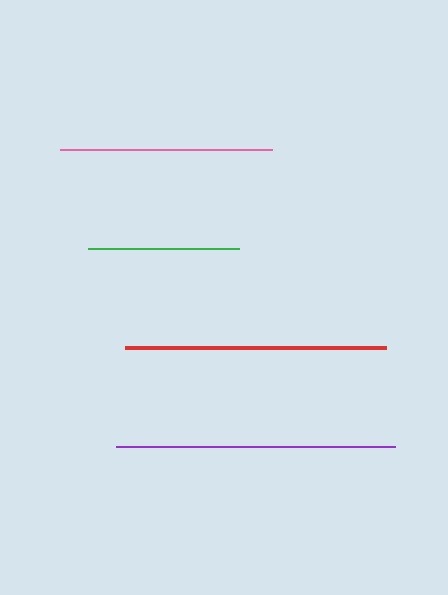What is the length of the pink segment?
The pink segment is approximately 211 pixels long.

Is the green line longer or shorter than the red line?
The red line is longer than the green line.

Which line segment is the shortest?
The green line is the shortest at approximately 151 pixels.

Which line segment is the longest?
The purple line is the longest at approximately 279 pixels.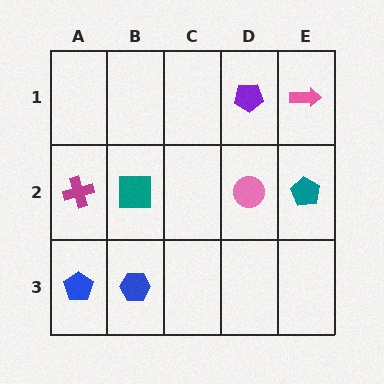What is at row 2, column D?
A pink circle.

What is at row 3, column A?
A blue pentagon.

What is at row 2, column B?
A teal square.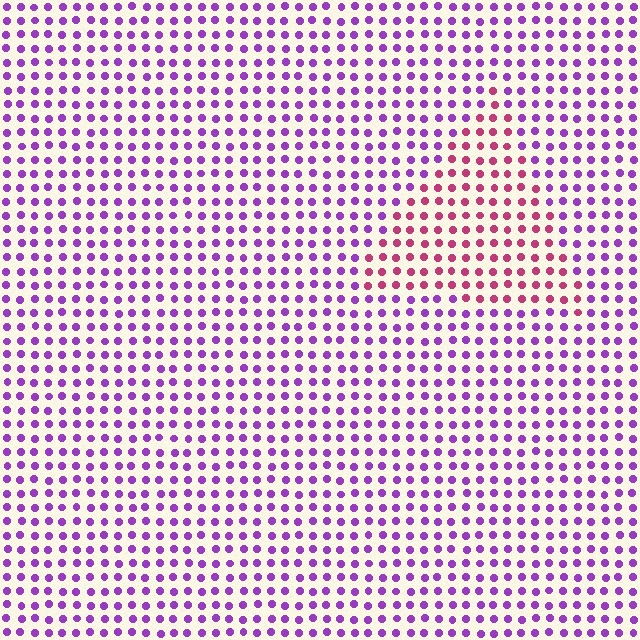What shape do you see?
I see a triangle.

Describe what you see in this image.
The image is filled with small purple elements in a uniform arrangement. A triangle-shaped region is visible where the elements are tinted to a slightly different hue, forming a subtle color boundary.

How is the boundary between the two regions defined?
The boundary is defined purely by a slight shift in hue (about 50 degrees). Spacing, size, and orientation are identical on both sides.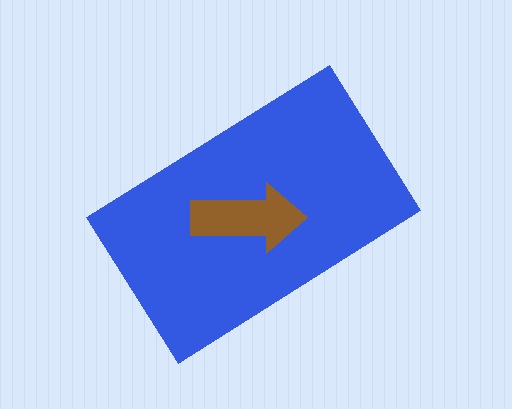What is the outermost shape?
The blue rectangle.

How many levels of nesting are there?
2.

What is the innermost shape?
The brown arrow.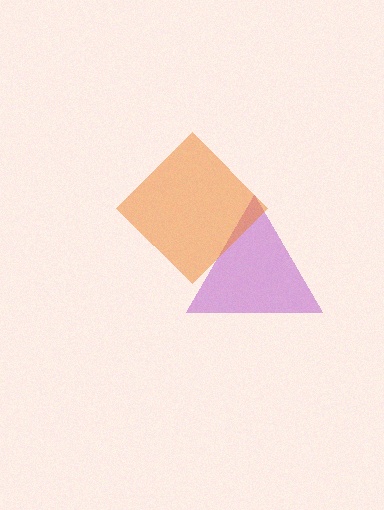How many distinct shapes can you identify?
There are 2 distinct shapes: a purple triangle, an orange diamond.